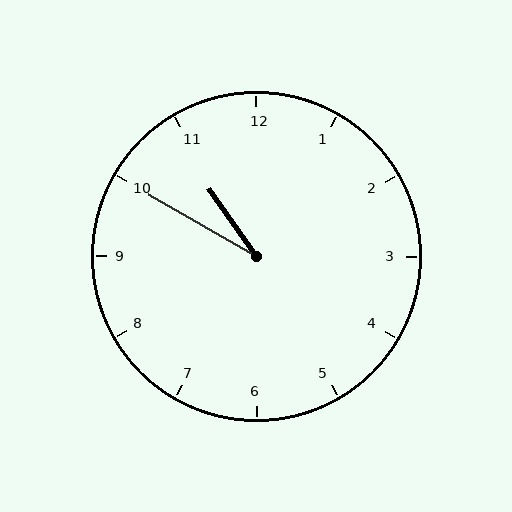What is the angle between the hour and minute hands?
Approximately 25 degrees.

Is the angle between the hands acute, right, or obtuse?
It is acute.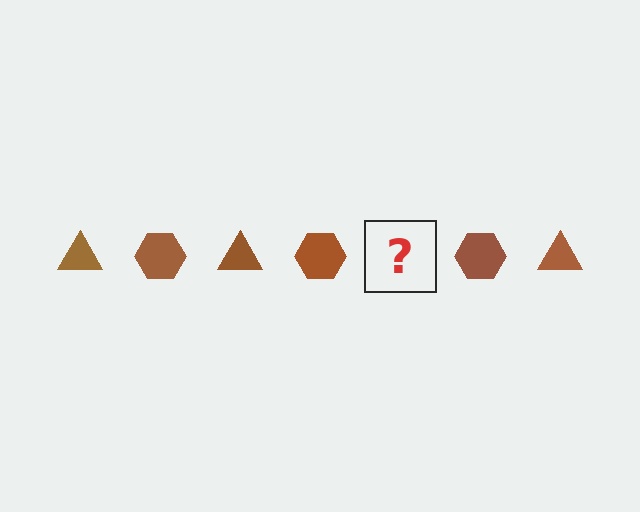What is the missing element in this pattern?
The missing element is a brown triangle.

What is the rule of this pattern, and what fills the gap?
The rule is that the pattern cycles through triangle, hexagon shapes in brown. The gap should be filled with a brown triangle.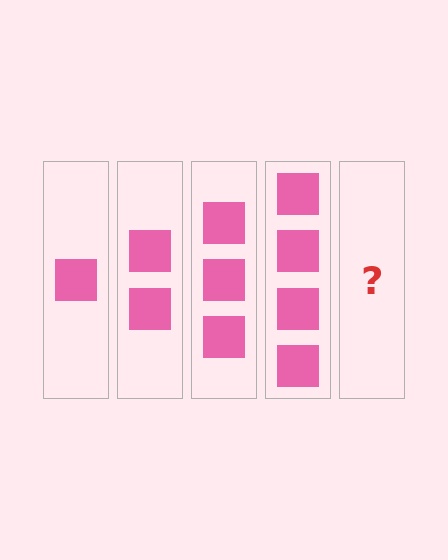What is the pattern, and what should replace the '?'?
The pattern is that each step adds one more square. The '?' should be 5 squares.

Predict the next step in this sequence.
The next step is 5 squares.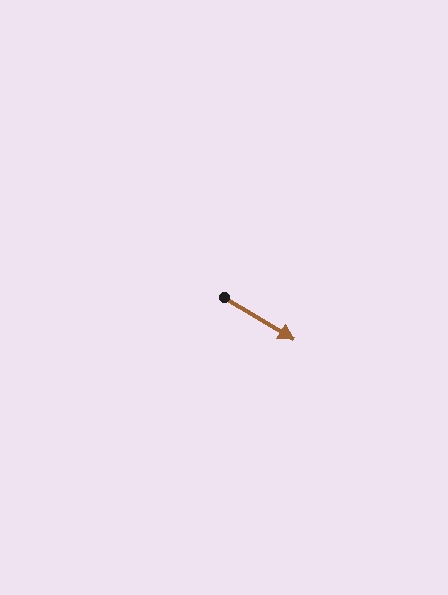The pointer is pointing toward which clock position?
Roughly 4 o'clock.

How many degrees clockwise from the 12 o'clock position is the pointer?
Approximately 121 degrees.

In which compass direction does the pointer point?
Southeast.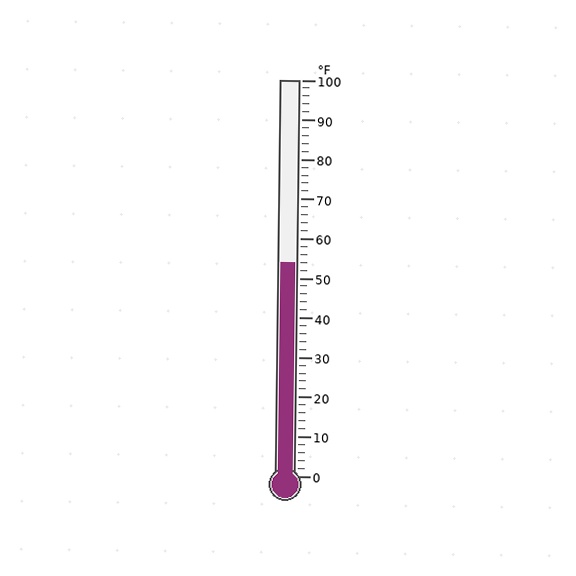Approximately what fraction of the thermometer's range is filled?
The thermometer is filled to approximately 55% of its range.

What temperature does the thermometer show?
The thermometer shows approximately 54°F.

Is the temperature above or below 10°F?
The temperature is above 10°F.